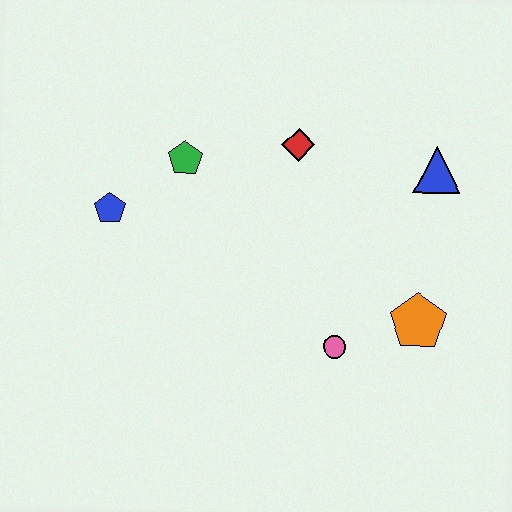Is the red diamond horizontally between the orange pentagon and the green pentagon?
Yes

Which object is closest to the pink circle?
The orange pentagon is closest to the pink circle.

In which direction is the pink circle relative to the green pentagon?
The pink circle is below the green pentagon.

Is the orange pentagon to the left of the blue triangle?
Yes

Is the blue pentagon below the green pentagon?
Yes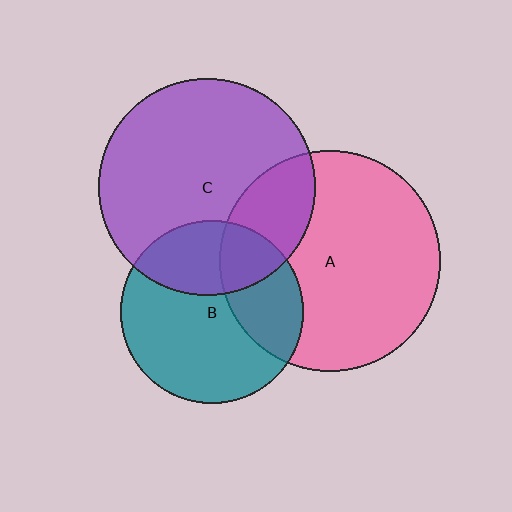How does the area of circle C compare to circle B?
Approximately 1.4 times.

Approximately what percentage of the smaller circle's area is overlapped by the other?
Approximately 30%.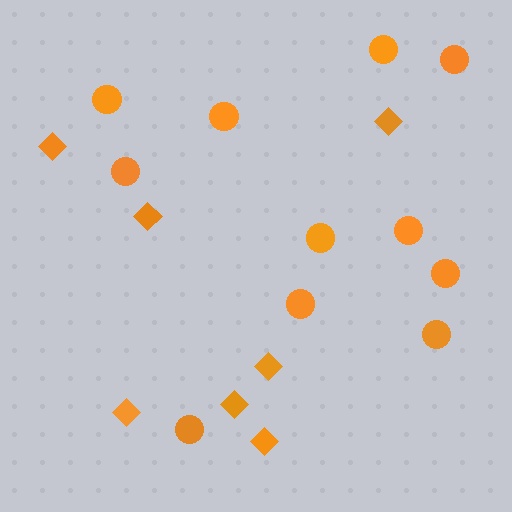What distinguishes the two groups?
There are 2 groups: one group of diamonds (7) and one group of circles (11).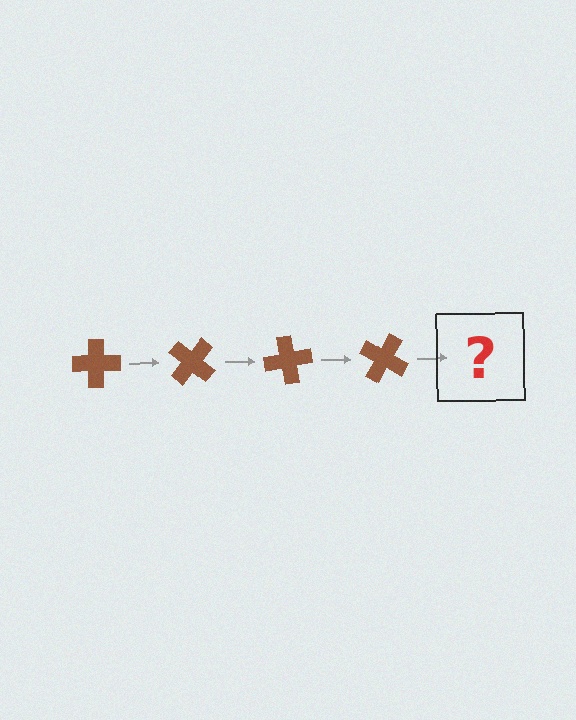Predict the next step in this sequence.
The next step is a brown cross rotated 160 degrees.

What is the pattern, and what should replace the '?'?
The pattern is that the cross rotates 40 degrees each step. The '?' should be a brown cross rotated 160 degrees.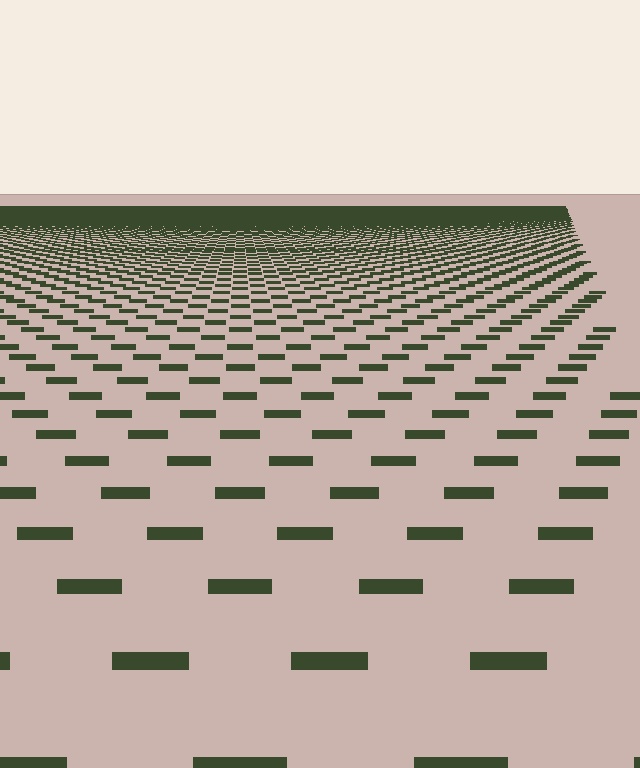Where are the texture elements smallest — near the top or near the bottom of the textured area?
Near the top.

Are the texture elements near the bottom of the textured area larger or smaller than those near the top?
Larger. Near the bottom, elements are closer to the viewer and appear at a bigger on-screen size.